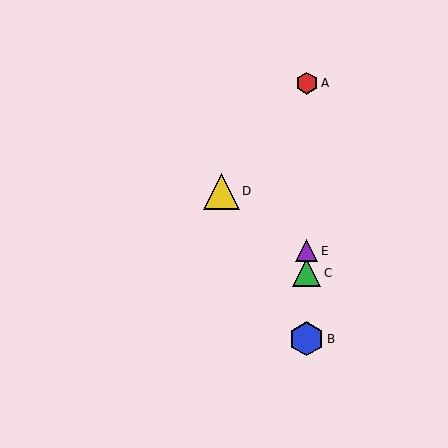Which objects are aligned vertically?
Objects A, B, C, E are aligned vertically.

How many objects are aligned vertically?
4 objects (A, B, C, E) are aligned vertically.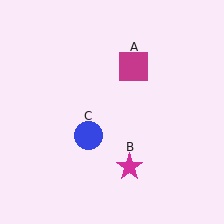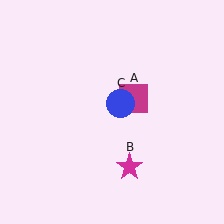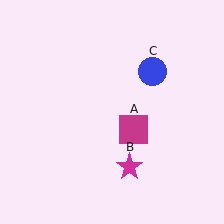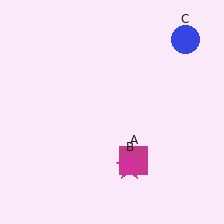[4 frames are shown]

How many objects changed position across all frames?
2 objects changed position: magenta square (object A), blue circle (object C).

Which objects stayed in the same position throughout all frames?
Magenta star (object B) remained stationary.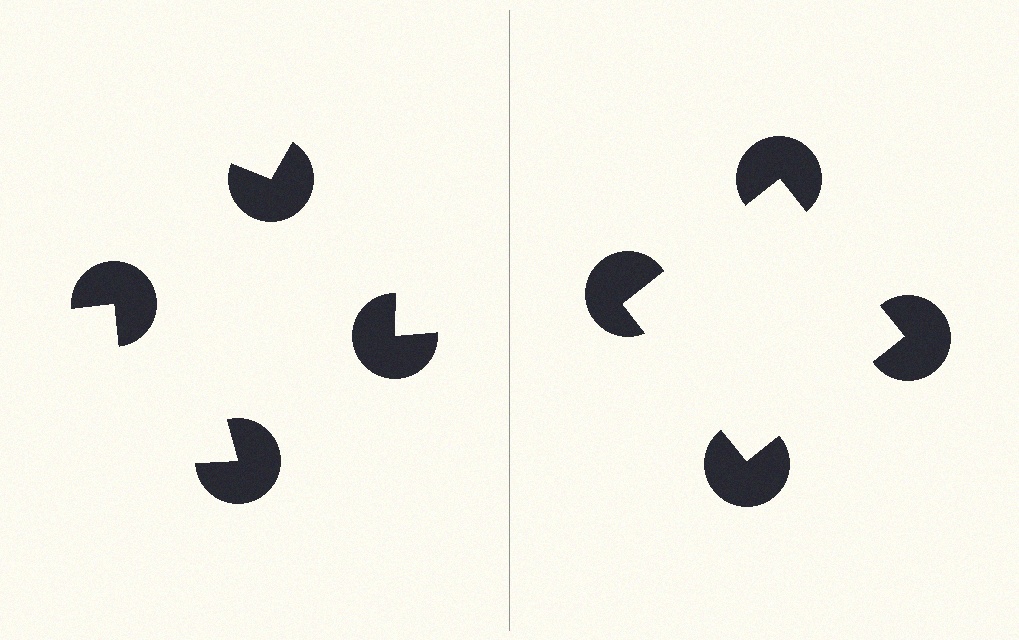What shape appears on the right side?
An illusory square.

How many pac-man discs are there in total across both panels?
8 — 4 on each side.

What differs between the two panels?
The pac-man discs are positioned identically on both sides; only the wedge orientations differ. On the right they align to a square; on the left they are misaligned.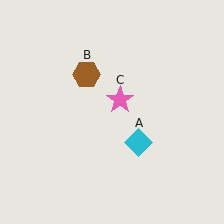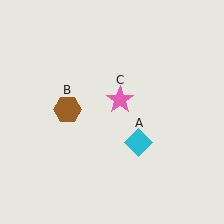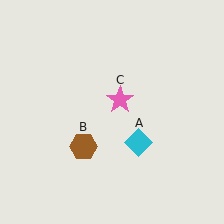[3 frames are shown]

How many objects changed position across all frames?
1 object changed position: brown hexagon (object B).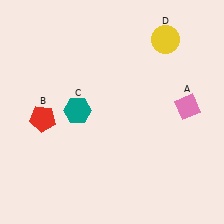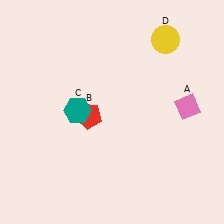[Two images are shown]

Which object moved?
The red pentagon (B) moved right.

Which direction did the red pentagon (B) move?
The red pentagon (B) moved right.